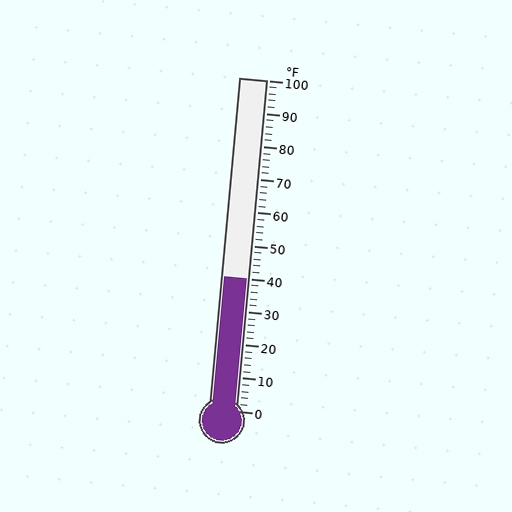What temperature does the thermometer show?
The thermometer shows approximately 40°F.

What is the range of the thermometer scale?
The thermometer scale ranges from 0°F to 100°F.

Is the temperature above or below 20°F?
The temperature is above 20°F.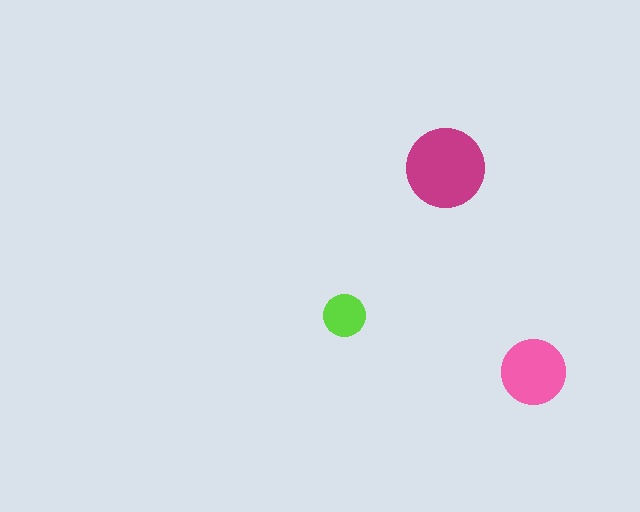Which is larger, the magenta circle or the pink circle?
The magenta one.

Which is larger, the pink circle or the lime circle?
The pink one.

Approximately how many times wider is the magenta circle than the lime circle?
About 2 times wider.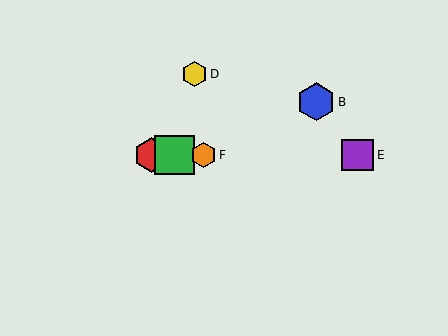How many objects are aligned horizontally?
4 objects (A, C, E, F) are aligned horizontally.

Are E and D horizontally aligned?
No, E is at y≈155 and D is at y≈74.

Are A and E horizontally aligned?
Yes, both are at y≈155.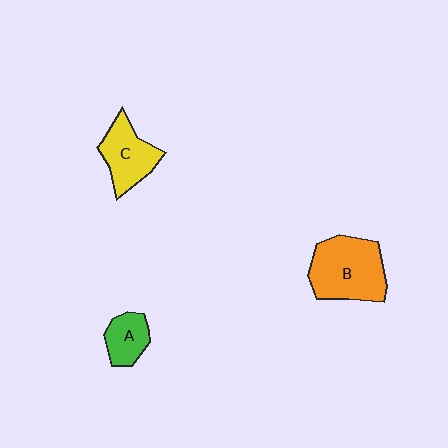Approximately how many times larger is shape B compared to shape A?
Approximately 2.3 times.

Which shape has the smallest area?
Shape A (green).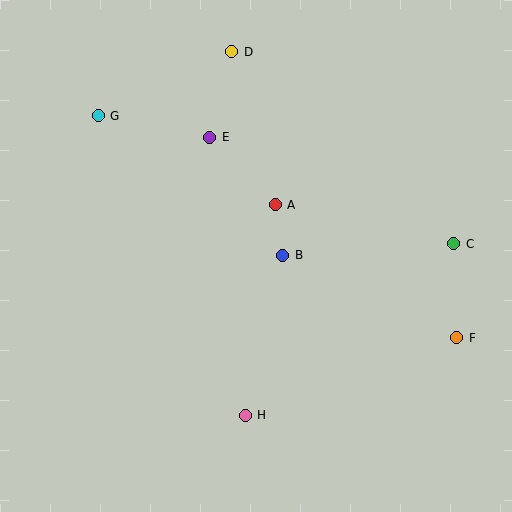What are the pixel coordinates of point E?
Point E is at (210, 137).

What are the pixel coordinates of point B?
Point B is at (283, 255).